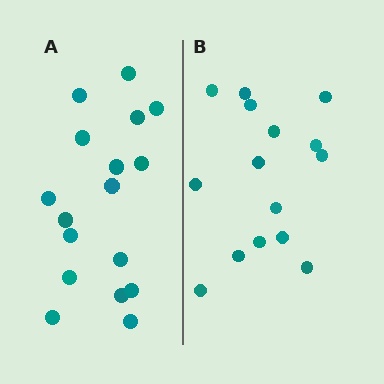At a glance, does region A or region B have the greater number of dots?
Region A (the left region) has more dots.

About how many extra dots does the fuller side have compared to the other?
Region A has just a few more — roughly 2 or 3 more dots than region B.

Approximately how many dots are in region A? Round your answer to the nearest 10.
About 20 dots. (The exact count is 17, which rounds to 20.)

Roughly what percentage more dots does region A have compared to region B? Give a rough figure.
About 15% more.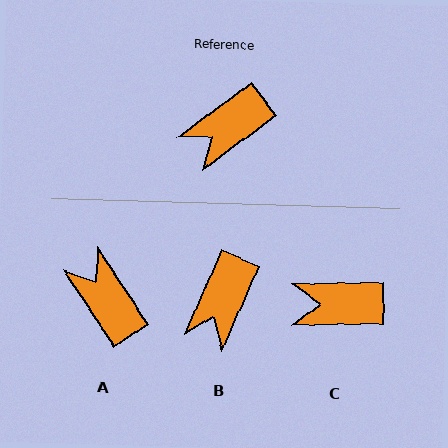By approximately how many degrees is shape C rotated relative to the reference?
Approximately 35 degrees clockwise.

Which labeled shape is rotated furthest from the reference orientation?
A, about 92 degrees away.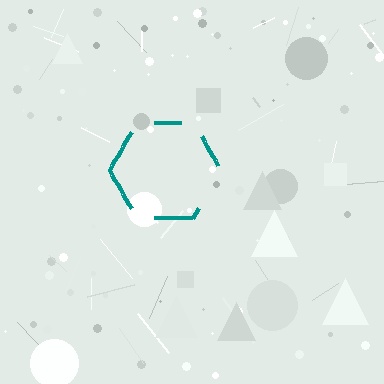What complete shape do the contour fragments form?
The contour fragments form a hexagon.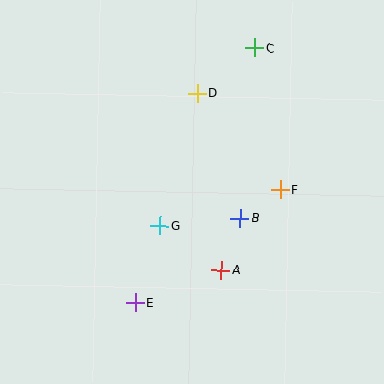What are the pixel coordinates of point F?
Point F is at (280, 189).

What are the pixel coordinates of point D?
Point D is at (197, 93).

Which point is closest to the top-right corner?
Point C is closest to the top-right corner.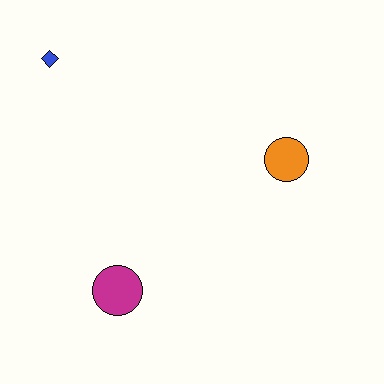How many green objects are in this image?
There are no green objects.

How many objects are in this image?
There are 3 objects.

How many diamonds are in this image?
There is 1 diamond.